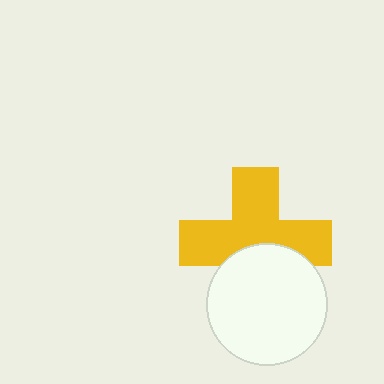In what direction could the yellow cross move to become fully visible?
The yellow cross could move up. That would shift it out from behind the white circle entirely.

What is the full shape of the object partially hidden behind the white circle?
The partially hidden object is a yellow cross.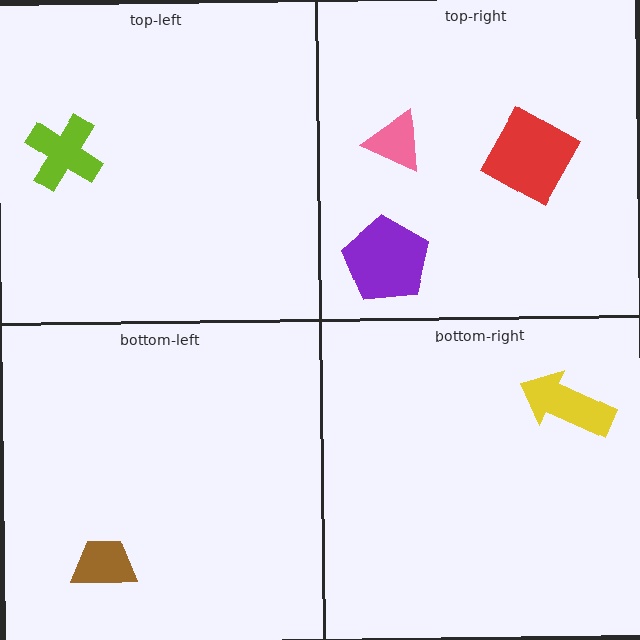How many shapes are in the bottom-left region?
1.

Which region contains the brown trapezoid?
The bottom-left region.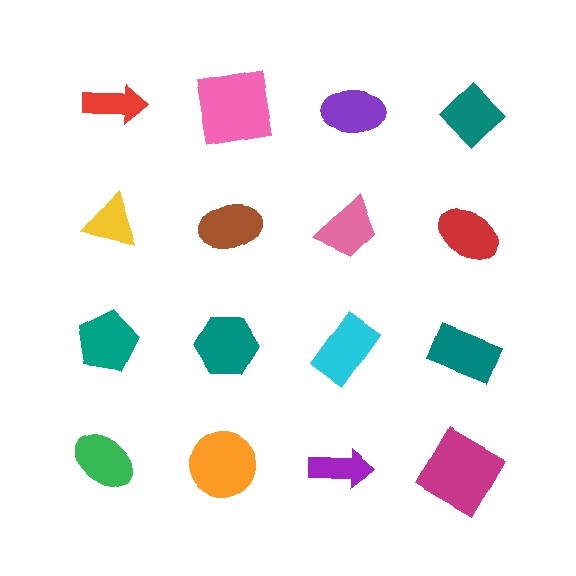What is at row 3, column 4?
A teal rectangle.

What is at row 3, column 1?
A teal pentagon.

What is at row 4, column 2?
An orange circle.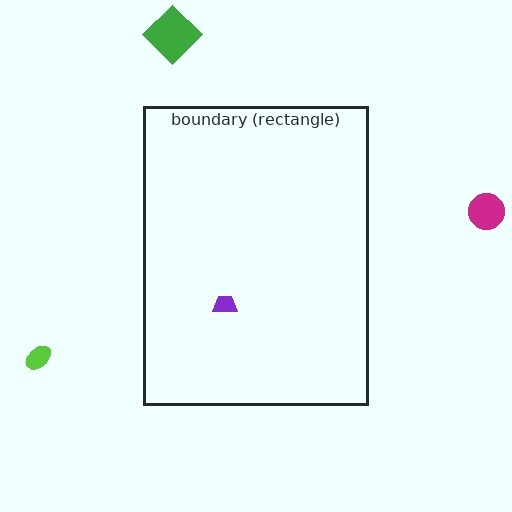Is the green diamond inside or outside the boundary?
Outside.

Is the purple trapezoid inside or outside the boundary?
Inside.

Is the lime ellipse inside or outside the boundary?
Outside.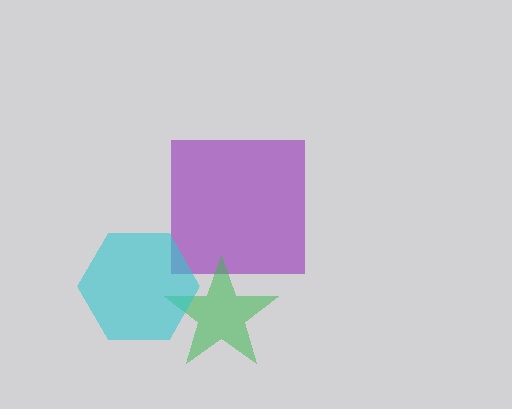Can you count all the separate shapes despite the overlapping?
Yes, there are 3 separate shapes.